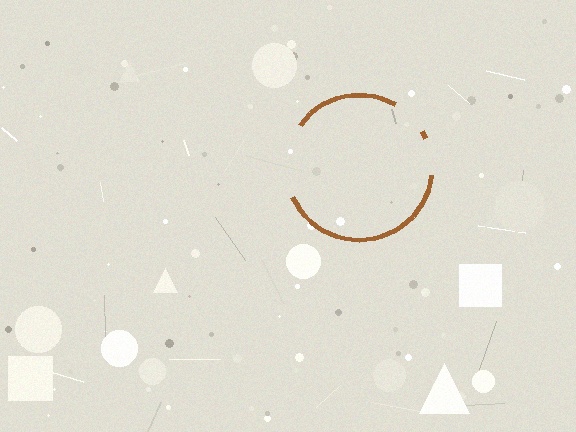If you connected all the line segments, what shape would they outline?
They would outline a circle.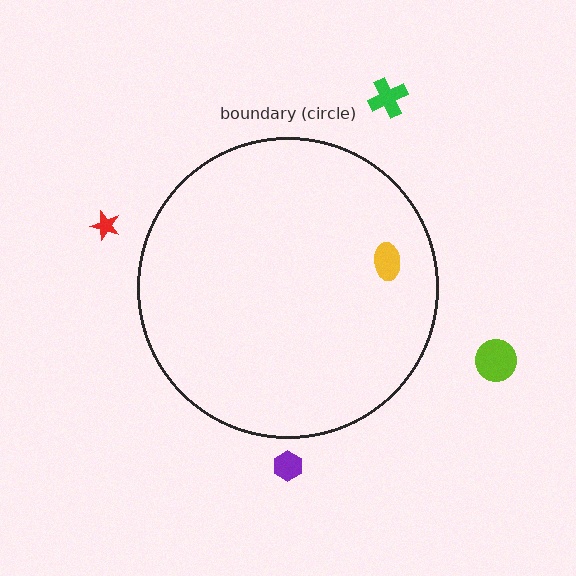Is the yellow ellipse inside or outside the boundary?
Inside.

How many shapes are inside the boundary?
1 inside, 4 outside.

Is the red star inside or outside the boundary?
Outside.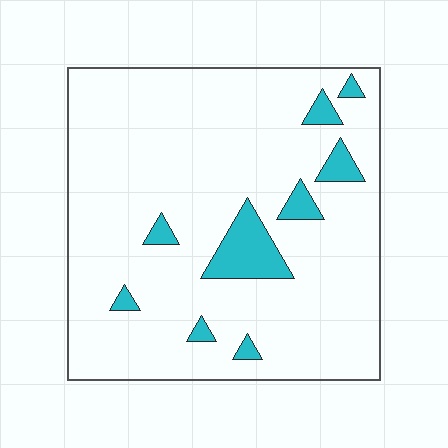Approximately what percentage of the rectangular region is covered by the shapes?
Approximately 10%.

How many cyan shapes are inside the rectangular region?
9.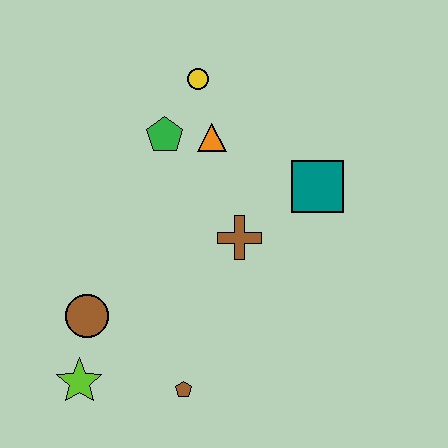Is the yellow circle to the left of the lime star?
No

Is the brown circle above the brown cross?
No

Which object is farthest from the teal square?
The lime star is farthest from the teal square.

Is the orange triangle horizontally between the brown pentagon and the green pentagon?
No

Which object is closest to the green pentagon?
The orange triangle is closest to the green pentagon.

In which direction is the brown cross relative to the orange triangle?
The brown cross is below the orange triangle.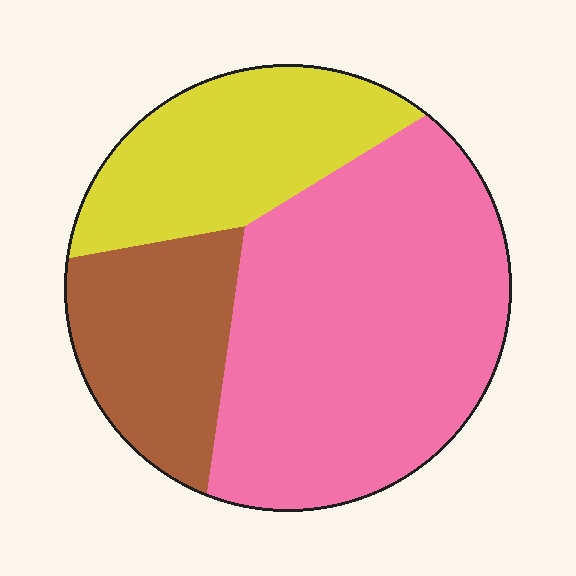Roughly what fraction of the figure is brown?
Brown covers around 20% of the figure.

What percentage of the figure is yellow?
Yellow covers roughly 25% of the figure.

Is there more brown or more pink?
Pink.